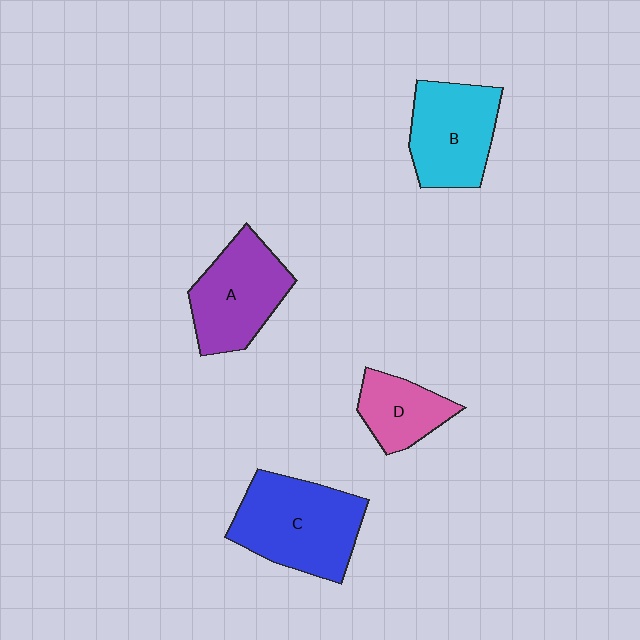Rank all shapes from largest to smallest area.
From largest to smallest: C (blue), A (purple), B (cyan), D (pink).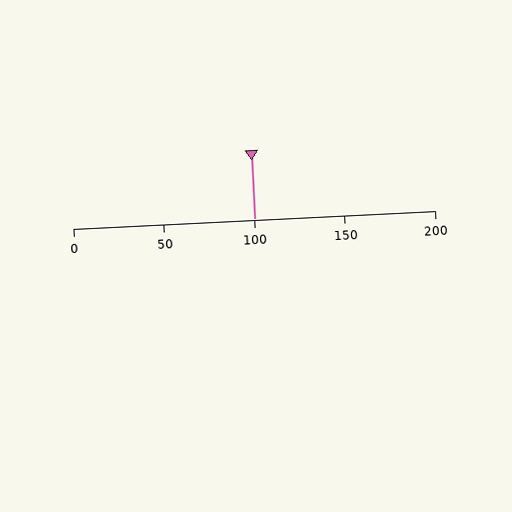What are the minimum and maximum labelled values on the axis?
The axis runs from 0 to 200.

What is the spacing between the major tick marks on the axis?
The major ticks are spaced 50 apart.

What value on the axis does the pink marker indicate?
The marker indicates approximately 100.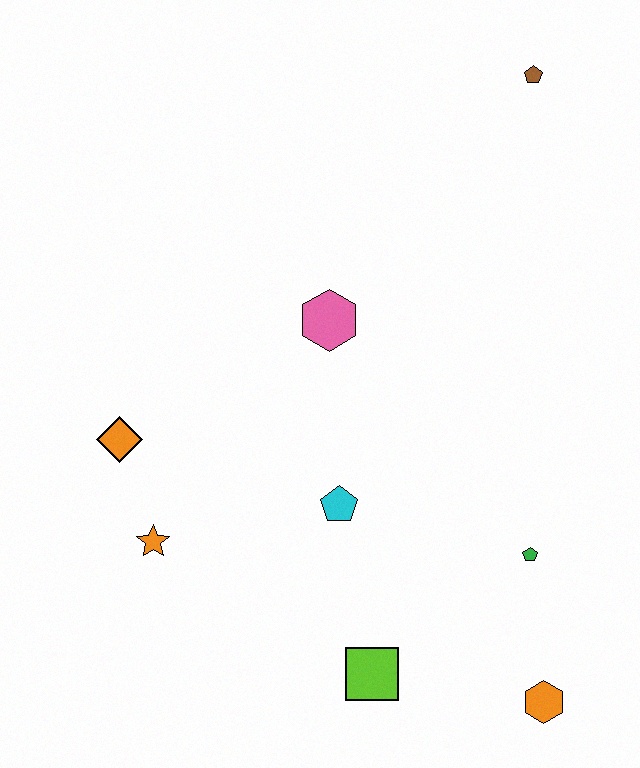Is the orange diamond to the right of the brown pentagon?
No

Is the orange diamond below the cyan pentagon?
No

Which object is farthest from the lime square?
The brown pentagon is farthest from the lime square.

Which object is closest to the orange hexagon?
The green pentagon is closest to the orange hexagon.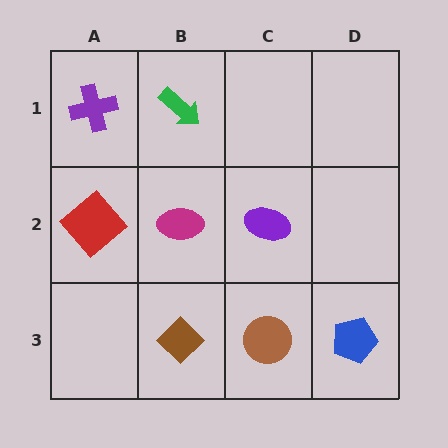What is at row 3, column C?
A brown circle.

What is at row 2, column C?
A purple ellipse.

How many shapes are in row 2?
3 shapes.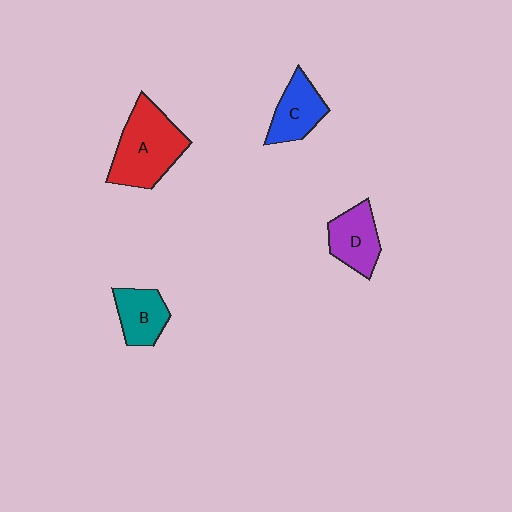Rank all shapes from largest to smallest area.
From largest to smallest: A (red), D (purple), C (blue), B (teal).